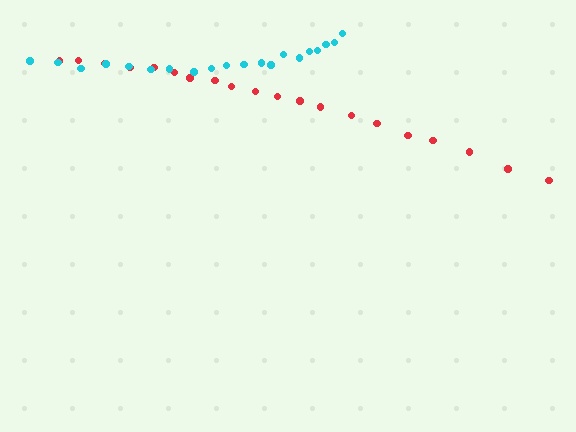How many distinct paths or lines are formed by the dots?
There are 2 distinct paths.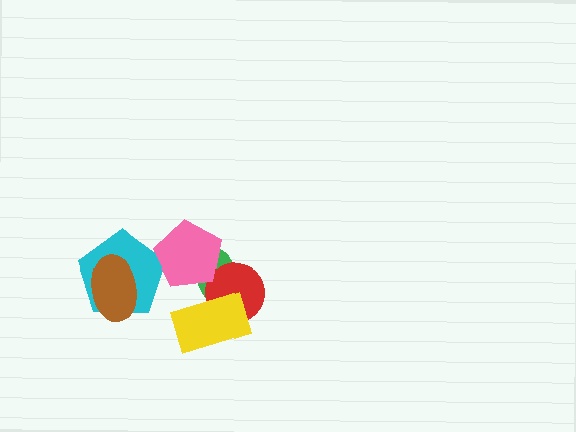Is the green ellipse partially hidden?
Yes, it is partially covered by another shape.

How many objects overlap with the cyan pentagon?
2 objects overlap with the cyan pentagon.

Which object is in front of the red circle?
The yellow rectangle is in front of the red circle.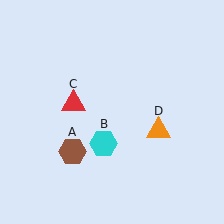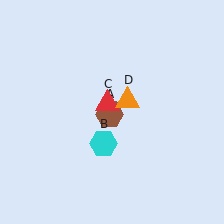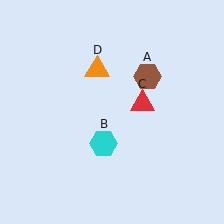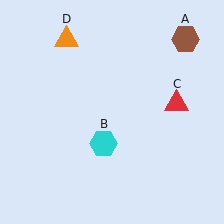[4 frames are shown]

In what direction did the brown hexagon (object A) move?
The brown hexagon (object A) moved up and to the right.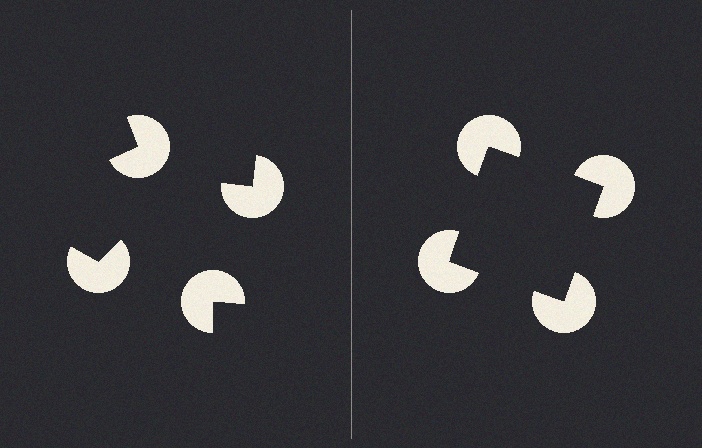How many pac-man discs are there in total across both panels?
8 — 4 on each side.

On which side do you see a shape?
An illusory square appears on the right side. On the left side the wedge cuts are rotated, so no coherent shape forms.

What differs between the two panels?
The pac-man discs are positioned identically on both sides; only the wedge orientations differ. On the right they align to a square; on the left they are misaligned.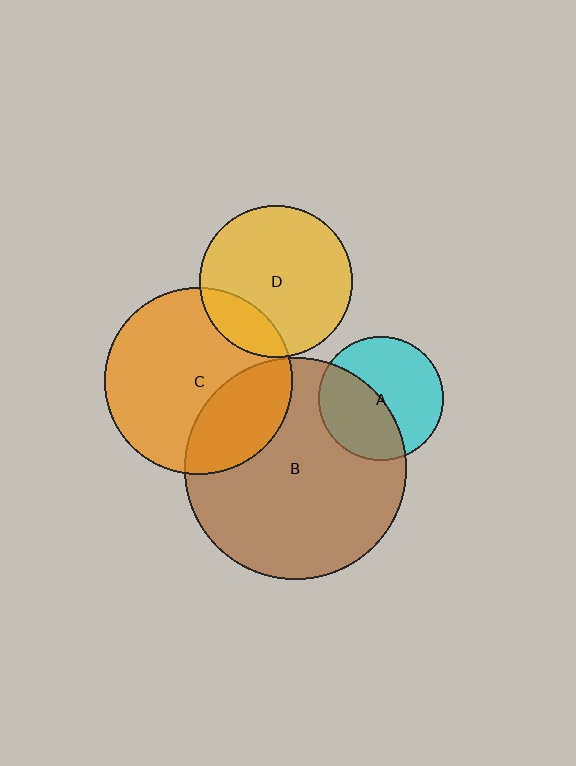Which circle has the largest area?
Circle B (brown).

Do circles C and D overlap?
Yes.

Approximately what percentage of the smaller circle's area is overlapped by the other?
Approximately 20%.